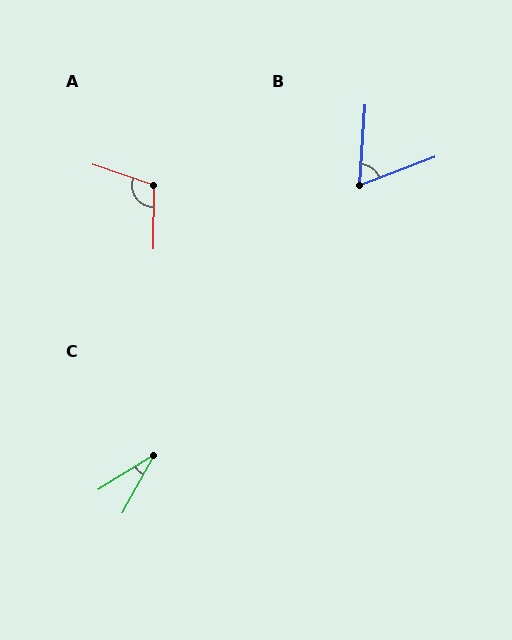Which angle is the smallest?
C, at approximately 29 degrees.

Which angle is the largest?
A, at approximately 109 degrees.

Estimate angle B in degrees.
Approximately 65 degrees.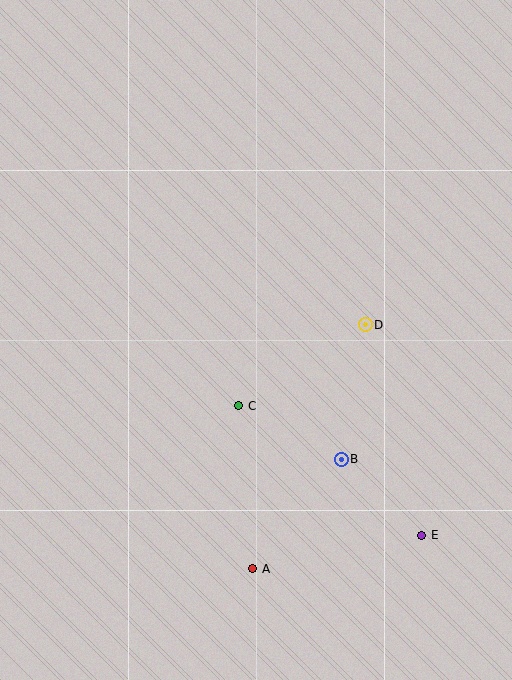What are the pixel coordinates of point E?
Point E is at (422, 535).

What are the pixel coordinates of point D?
Point D is at (365, 325).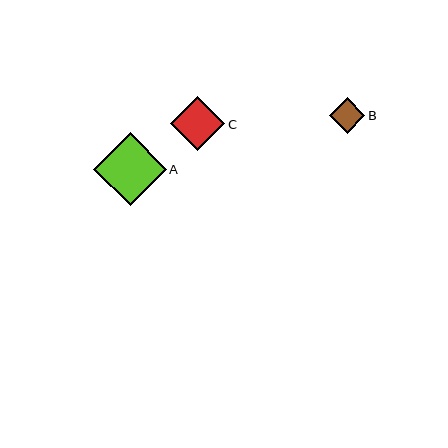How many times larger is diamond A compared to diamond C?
Diamond A is approximately 1.3 times the size of diamond C.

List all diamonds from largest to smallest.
From largest to smallest: A, C, B.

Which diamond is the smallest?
Diamond B is the smallest with a size of approximately 36 pixels.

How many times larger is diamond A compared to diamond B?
Diamond A is approximately 2.0 times the size of diamond B.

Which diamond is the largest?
Diamond A is the largest with a size of approximately 73 pixels.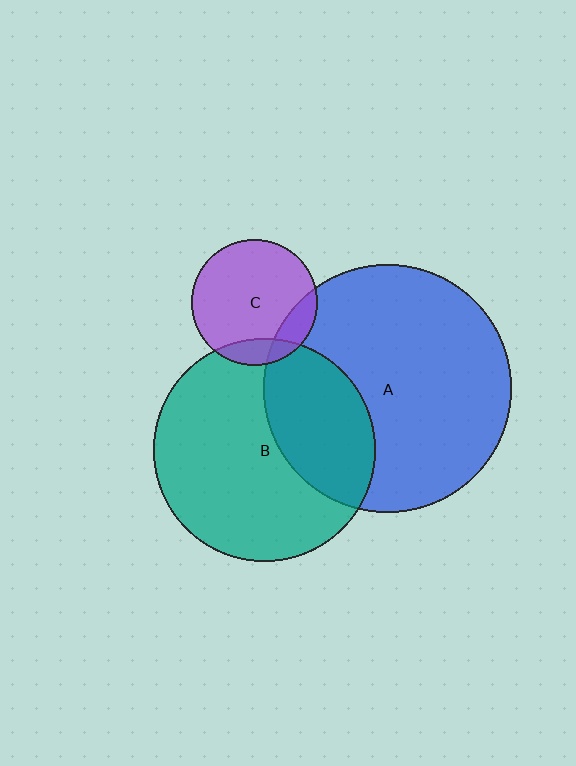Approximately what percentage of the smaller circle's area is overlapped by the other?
Approximately 15%.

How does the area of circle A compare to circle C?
Approximately 3.9 times.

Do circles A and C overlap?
Yes.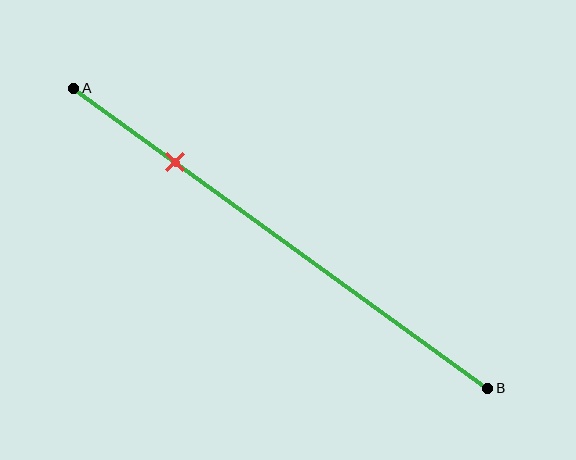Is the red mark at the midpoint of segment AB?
No, the mark is at about 25% from A, not at the 50% midpoint.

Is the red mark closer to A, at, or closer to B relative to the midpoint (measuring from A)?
The red mark is closer to point A than the midpoint of segment AB.